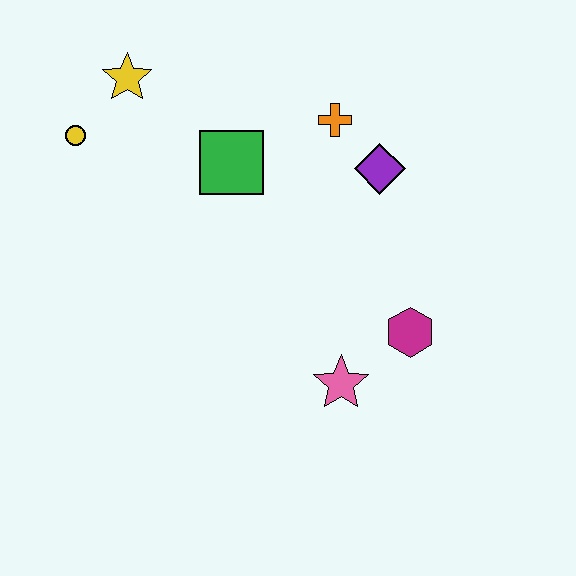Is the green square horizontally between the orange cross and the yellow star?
Yes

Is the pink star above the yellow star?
No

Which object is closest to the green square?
The orange cross is closest to the green square.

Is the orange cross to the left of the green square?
No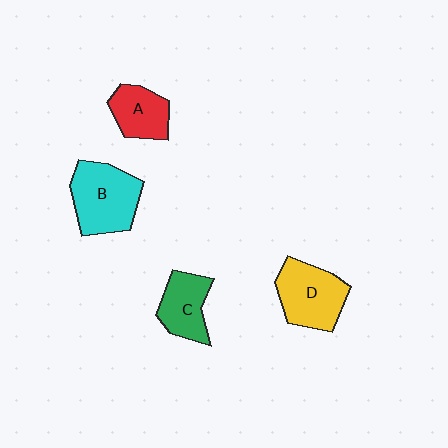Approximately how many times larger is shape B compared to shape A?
Approximately 1.6 times.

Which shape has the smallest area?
Shape A (red).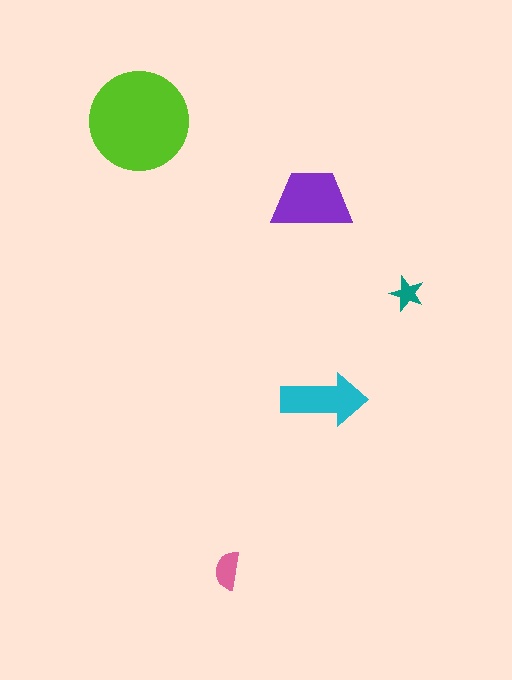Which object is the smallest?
The teal star.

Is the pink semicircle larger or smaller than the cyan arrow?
Smaller.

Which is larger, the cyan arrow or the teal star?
The cyan arrow.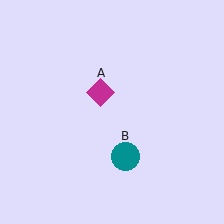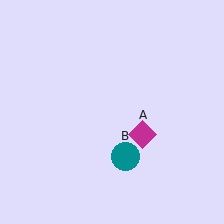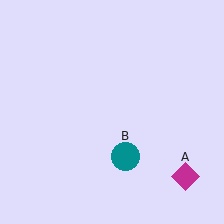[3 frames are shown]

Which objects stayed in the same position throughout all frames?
Teal circle (object B) remained stationary.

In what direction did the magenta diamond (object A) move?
The magenta diamond (object A) moved down and to the right.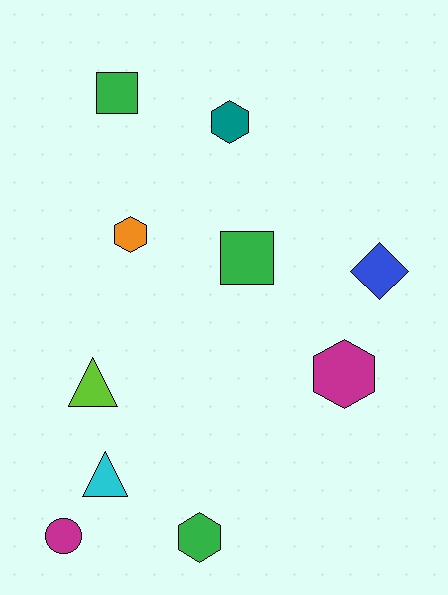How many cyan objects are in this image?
There is 1 cyan object.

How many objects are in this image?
There are 10 objects.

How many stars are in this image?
There are no stars.